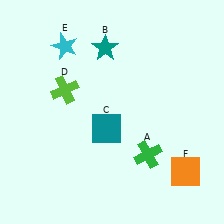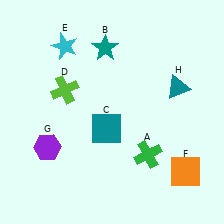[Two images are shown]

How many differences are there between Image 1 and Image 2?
There are 2 differences between the two images.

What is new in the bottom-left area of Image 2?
A purple hexagon (G) was added in the bottom-left area of Image 2.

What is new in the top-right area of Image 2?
A teal triangle (H) was added in the top-right area of Image 2.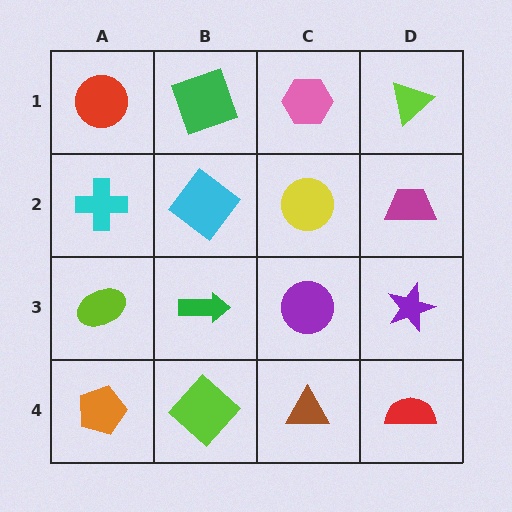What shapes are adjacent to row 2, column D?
A lime triangle (row 1, column D), a purple star (row 3, column D), a yellow circle (row 2, column C).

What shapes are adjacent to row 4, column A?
A lime ellipse (row 3, column A), a lime diamond (row 4, column B).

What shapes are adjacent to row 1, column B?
A cyan diamond (row 2, column B), a red circle (row 1, column A), a pink hexagon (row 1, column C).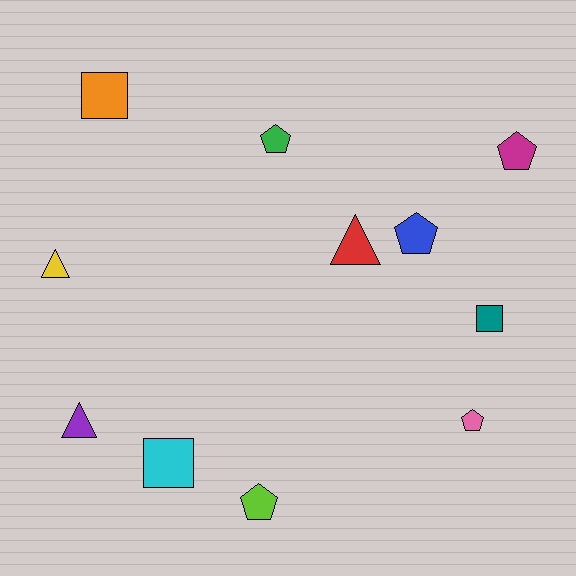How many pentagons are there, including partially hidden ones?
There are 5 pentagons.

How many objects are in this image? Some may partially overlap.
There are 11 objects.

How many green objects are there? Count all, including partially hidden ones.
There is 1 green object.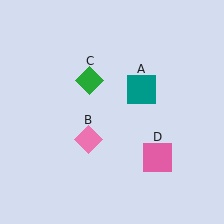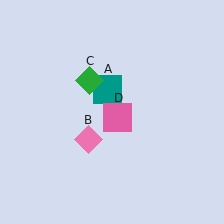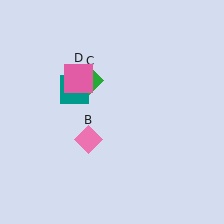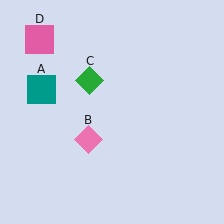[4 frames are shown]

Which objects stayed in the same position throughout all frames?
Pink diamond (object B) and green diamond (object C) remained stationary.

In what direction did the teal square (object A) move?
The teal square (object A) moved left.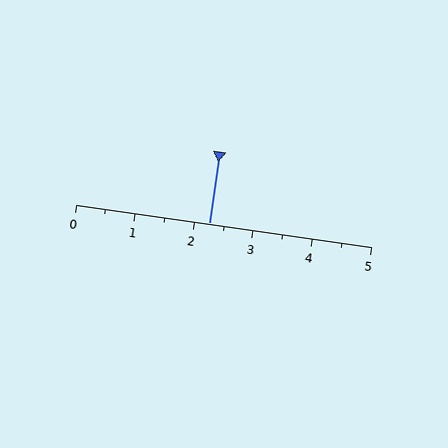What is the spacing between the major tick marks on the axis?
The major ticks are spaced 1 apart.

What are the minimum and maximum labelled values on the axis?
The axis runs from 0 to 5.